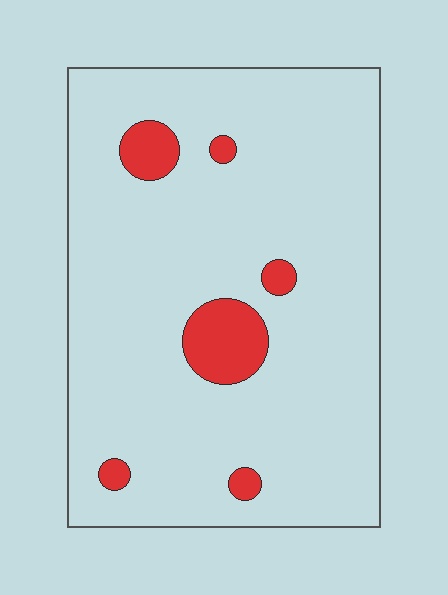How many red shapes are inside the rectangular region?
6.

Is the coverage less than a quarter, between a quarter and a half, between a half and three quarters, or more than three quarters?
Less than a quarter.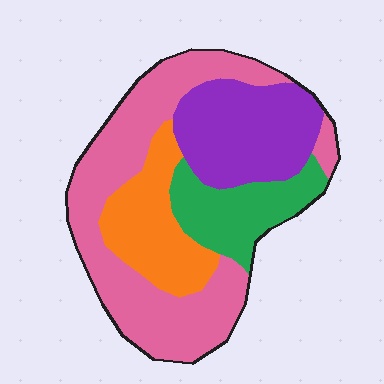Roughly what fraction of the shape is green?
Green takes up about one sixth (1/6) of the shape.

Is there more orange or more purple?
Purple.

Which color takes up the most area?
Pink, at roughly 45%.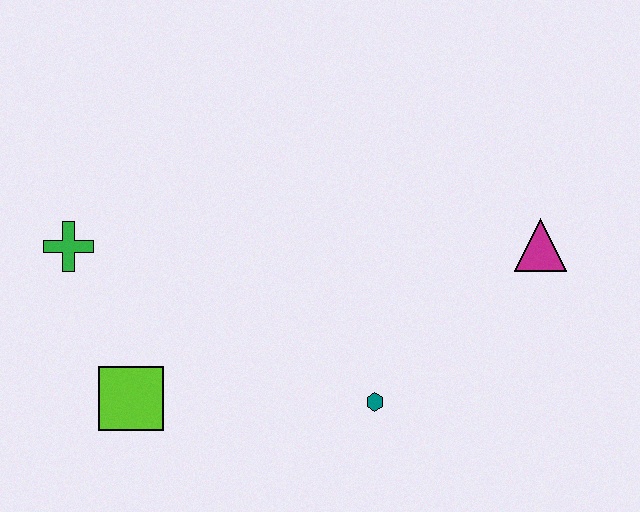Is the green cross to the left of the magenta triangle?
Yes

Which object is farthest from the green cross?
The magenta triangle is farthest from the green cross.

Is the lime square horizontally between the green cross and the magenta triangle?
Yes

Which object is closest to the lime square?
The green cross is closest to the lime square.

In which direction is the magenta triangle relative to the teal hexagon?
The magenta triangle is to the right of the teal hexagon.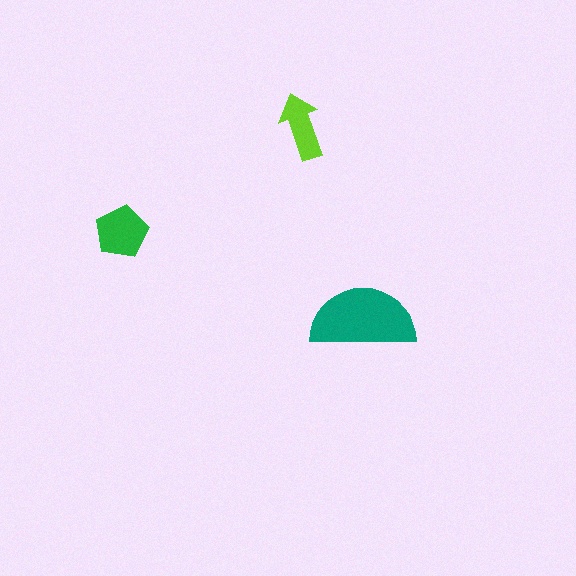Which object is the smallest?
The lime arrow.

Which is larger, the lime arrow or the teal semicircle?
The teal semicircle.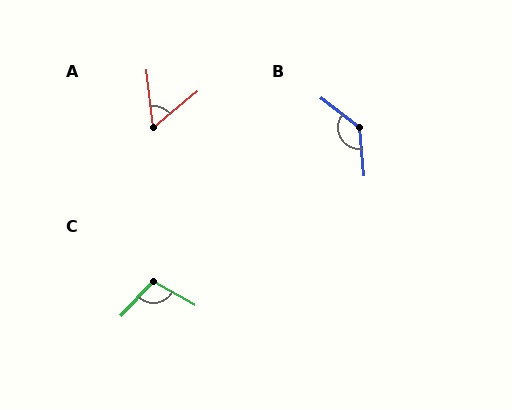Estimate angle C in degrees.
Approximately 105 degrees.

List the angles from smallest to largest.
A (58°), C (105°), B (132°).